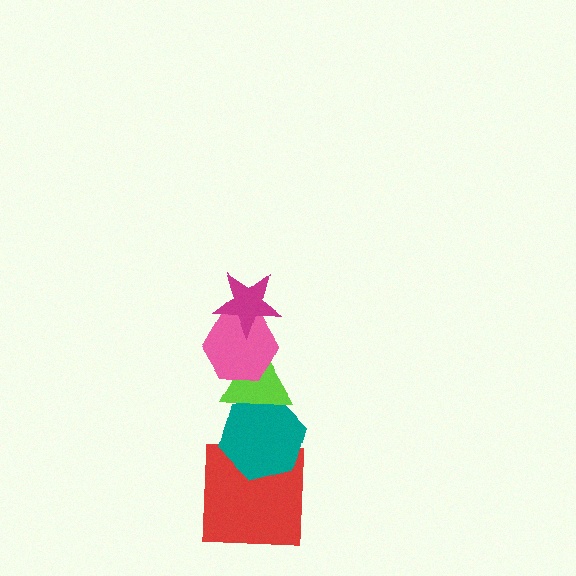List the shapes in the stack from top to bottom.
From top to bottom: the magenta star, the pink hexagon, the lime triangle, the teal hexagon, the red square.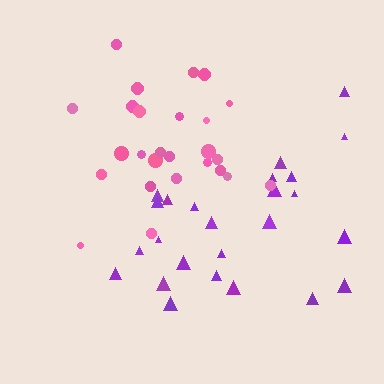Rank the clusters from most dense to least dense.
pink, purple.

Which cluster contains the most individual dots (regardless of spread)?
Pink (26).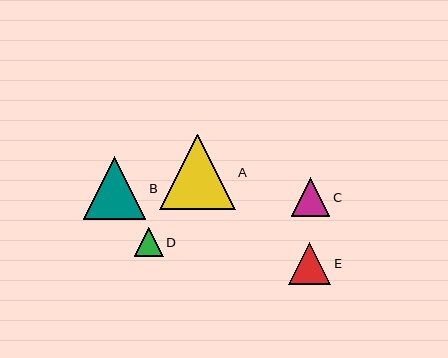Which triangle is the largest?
Triangle A is the largest with a size of approximately 76 pixels.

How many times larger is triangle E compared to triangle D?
Triangle E is approximately 1.5 times the size of triangle D.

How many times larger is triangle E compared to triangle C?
Triangle E is approximately 1.1 times the size of triangle C.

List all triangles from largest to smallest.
From largest to smallest: A, B, E, C, D.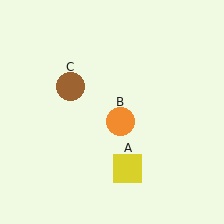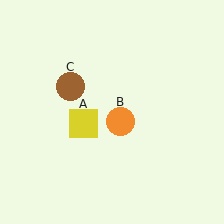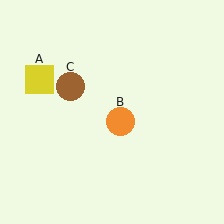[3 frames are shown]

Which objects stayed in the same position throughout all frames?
Orange circle (object B) and brown circle (object C) remained stationary.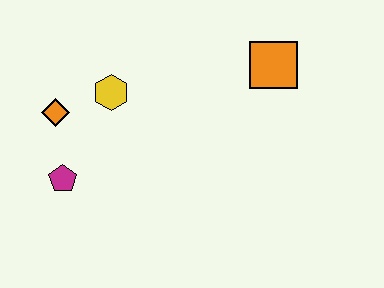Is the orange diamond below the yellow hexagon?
Yes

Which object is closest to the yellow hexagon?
The orange diamond is closest to the yellow hexagon.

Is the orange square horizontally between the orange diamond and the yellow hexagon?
No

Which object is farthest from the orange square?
The magenta pentagon is farthest from the orange square.